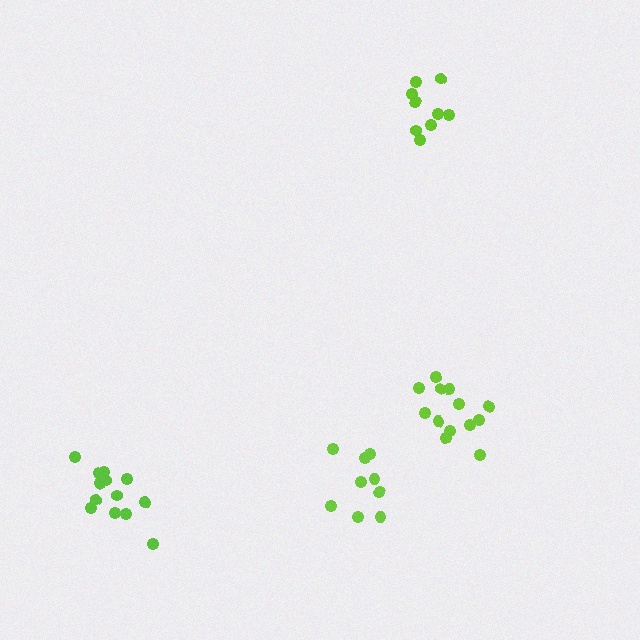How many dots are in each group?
Group 1: 9 dots, Group 2: 13 dots, Group 3: 13 dots, Group 4: 9 dots (44 total).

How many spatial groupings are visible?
There are 4 spatial groupings.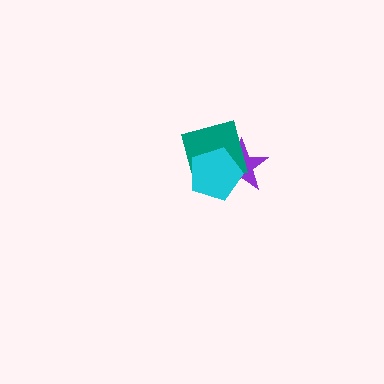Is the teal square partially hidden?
Yes, it is partially covered by another shape.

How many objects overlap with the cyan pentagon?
2 objects overlap with the cyan pentagon.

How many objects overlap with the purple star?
2 objects overlap with the purple star.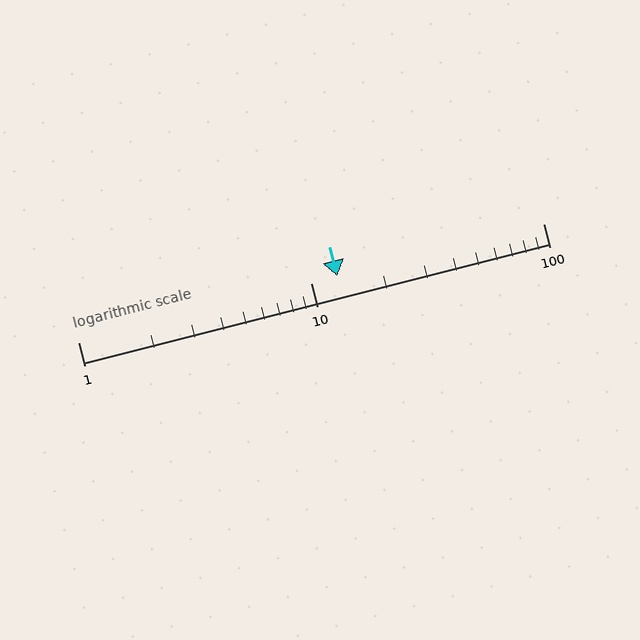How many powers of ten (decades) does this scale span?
The scale spans 2 decades, from 1 to 100.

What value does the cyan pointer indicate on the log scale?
The pointer indicates approximately 13.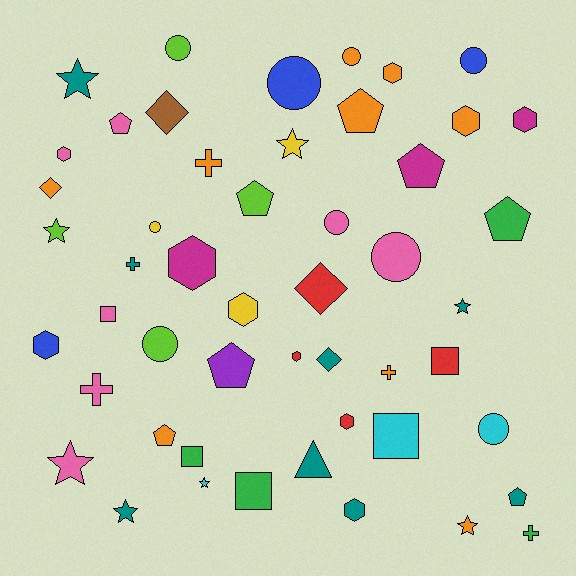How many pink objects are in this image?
There are 7 pink objects.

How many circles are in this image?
There are 9 circles.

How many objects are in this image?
There are 50 objects.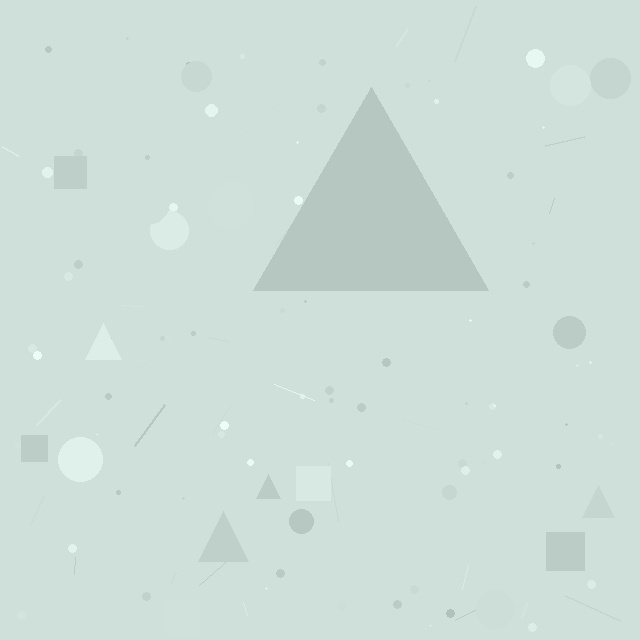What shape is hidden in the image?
A triangle is hidden in the image.